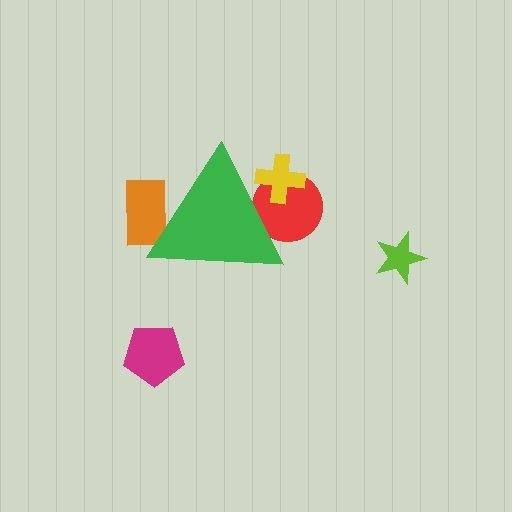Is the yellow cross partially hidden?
Yes, the yellow cross is partially hidden behind the green triangle.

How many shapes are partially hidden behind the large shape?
3 shapes are partially hidden.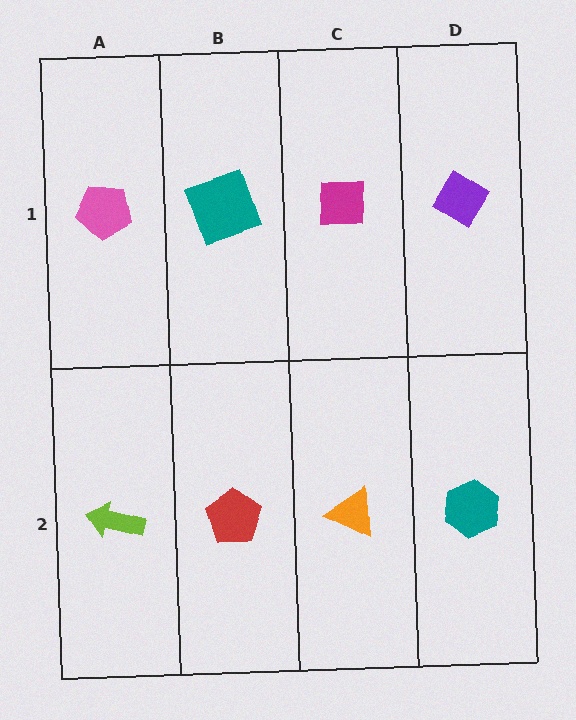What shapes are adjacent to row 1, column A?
A lime arrow (row 2, column A), a teal square (row 1, column B).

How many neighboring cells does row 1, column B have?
3.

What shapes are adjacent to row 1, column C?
An orange triangle (row 2, column C), a teal square (row 1, column B), a purple diamond (row 1, column D).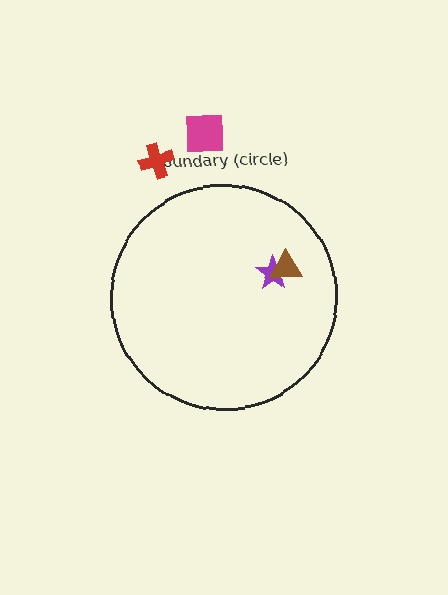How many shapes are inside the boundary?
2 inside, 2 outside.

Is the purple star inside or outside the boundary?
Inside.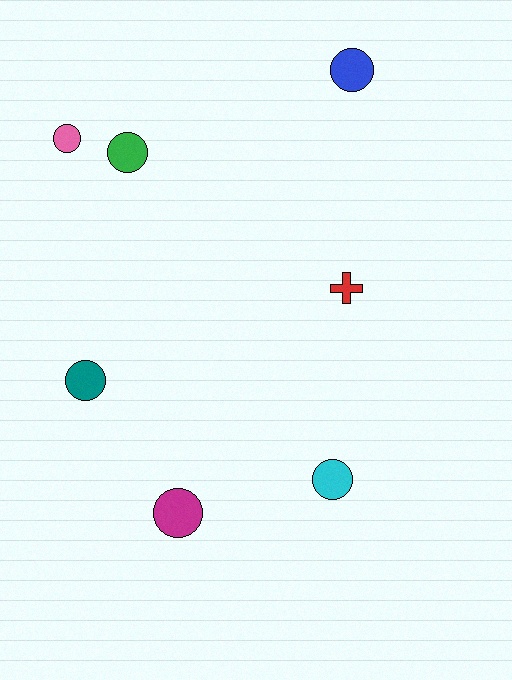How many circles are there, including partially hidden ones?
There are 6 circles.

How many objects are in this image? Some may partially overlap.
There are 7 objects.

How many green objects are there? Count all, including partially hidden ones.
There is 1 green object.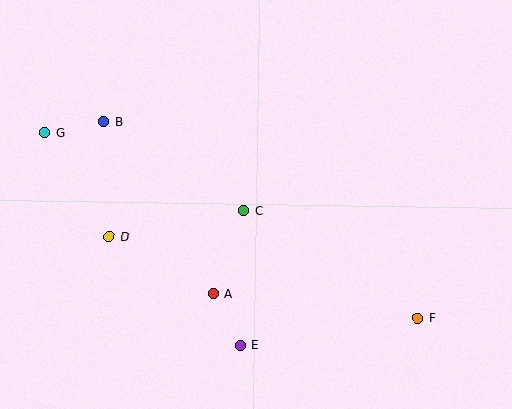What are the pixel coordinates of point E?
Point E is at (240, 345).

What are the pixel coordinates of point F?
Point F is at (418, 318).